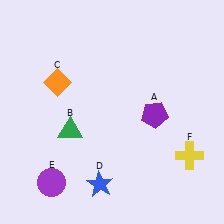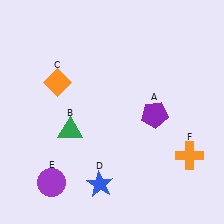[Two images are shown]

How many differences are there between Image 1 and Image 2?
There is 1 difference between the two images.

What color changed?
The cross (F) changed from yellow in Image 1 to orange in Image 2.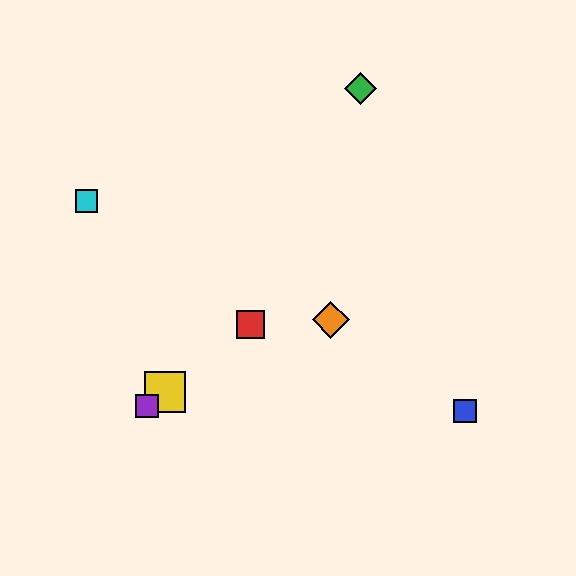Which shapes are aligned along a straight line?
The red square, the yellow square, the purple square are aligned along a straight line.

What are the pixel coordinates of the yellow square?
The yellow square is at (165, 392).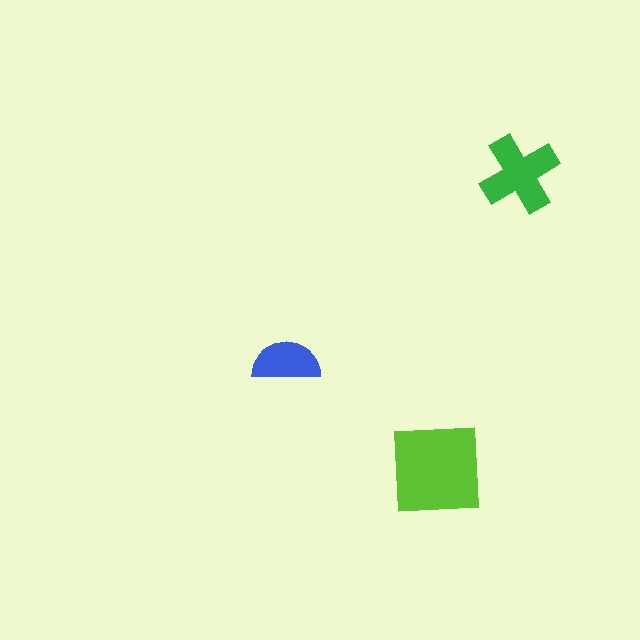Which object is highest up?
The green cross is topmost.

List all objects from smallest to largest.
The blue semicircle, the green cross, the lime square.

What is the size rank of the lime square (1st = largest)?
1st.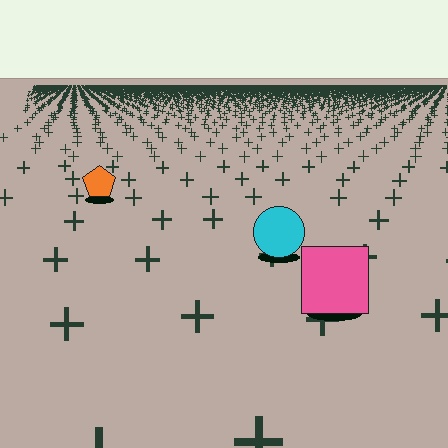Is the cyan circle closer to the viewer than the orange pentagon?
Yes. The cyan circle is closer — you can tell from the texture gradient: the ground texture is coarser near it.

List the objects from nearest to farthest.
From nearest to farthest: the pink square, the cyan circle, the orange pentagon.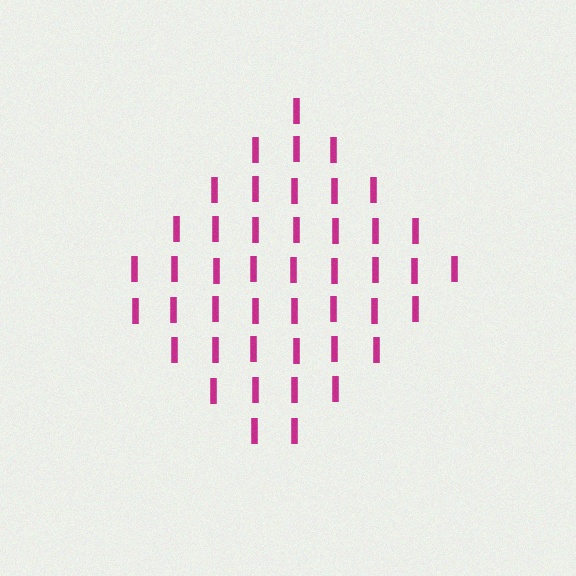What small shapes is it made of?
It is made of small letter I's.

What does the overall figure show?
The overall figure shows a diamond.